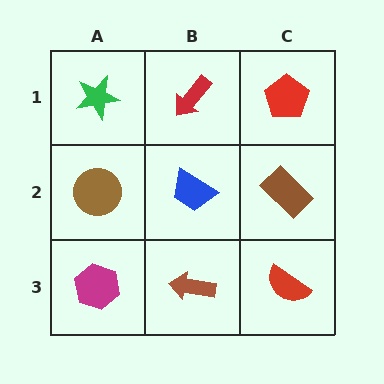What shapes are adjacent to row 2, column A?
A green star (row 1, column A), a magenta hexagon (row 3, column A), a blue trapezoid (row 2, column B).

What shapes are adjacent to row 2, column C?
A red pentagon (row 1, column C), a red semicircle (row 3, column C), a blue trapezoid (row 2, column B).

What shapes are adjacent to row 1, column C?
A brown rectangle (row 2, column C), a red arrow (row 1, column B).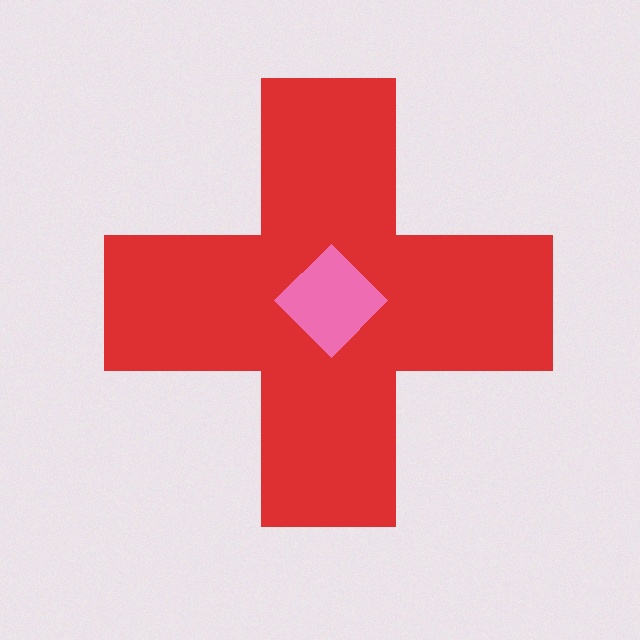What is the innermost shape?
The pink diamond.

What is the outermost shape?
The red cross.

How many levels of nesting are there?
2.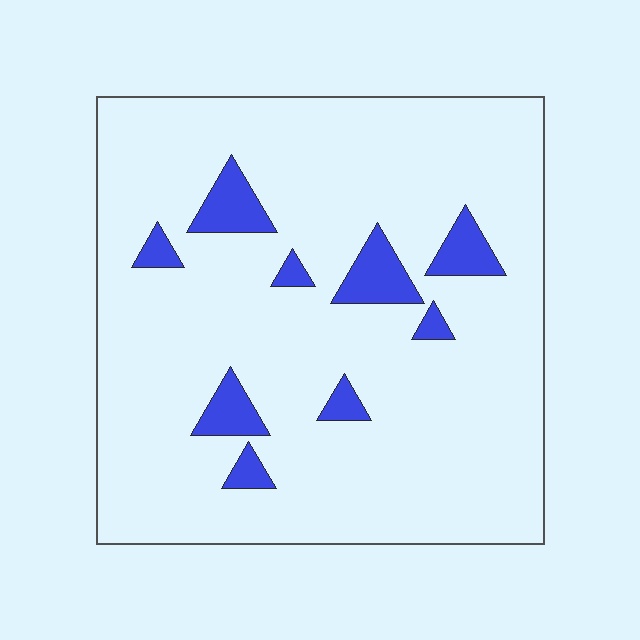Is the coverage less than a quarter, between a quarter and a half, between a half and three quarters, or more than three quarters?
Less than a quarter.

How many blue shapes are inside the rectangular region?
9.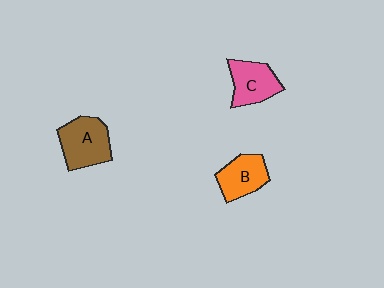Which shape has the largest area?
Shape A (brown).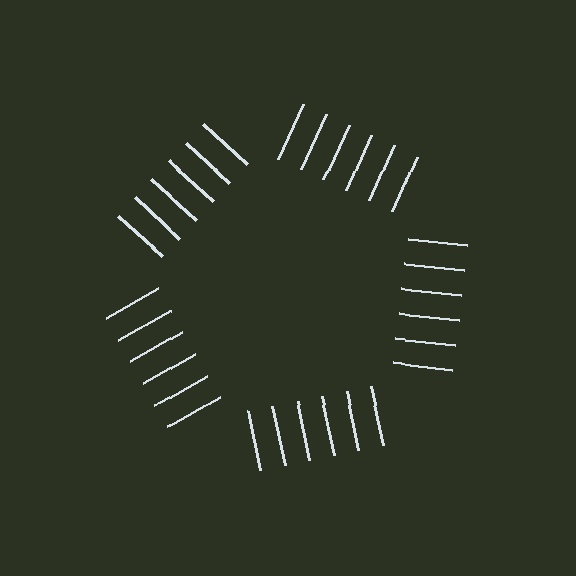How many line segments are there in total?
30 — 6 along each of the 5 edges.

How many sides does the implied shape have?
5 sides — the line-ends trace a pentagon.